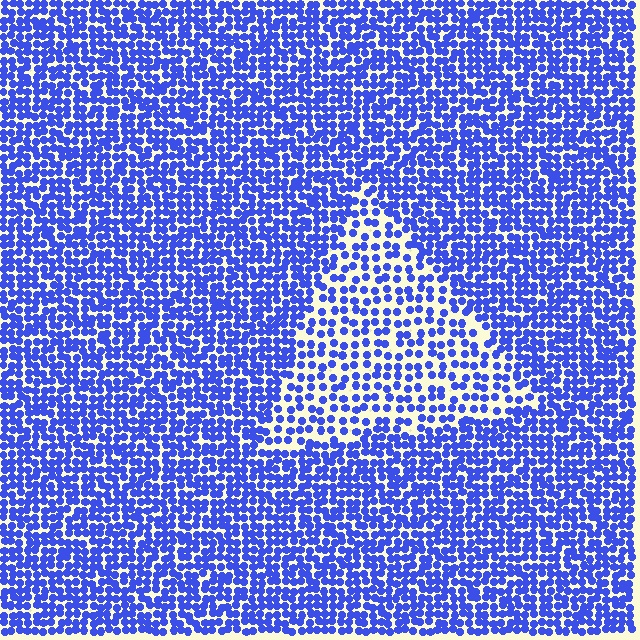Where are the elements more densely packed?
The elements are more densely packed outside the triangle boundary.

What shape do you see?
I see a triangle.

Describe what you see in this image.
The image contains small blue elements arranged at two different densities. A triangle-shaped region is visible where the elements are less densely packed than the surrounding area.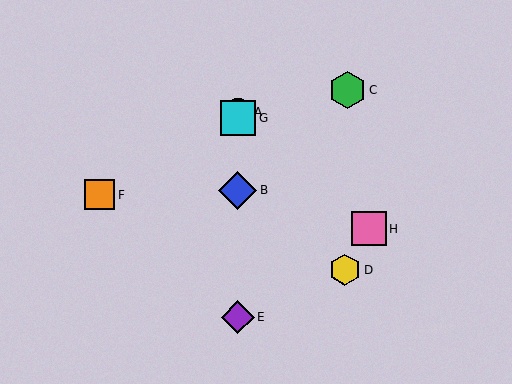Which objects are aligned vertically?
Objects A, B, E, G are aligned vertically.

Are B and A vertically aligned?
Yes, both are at x≈238.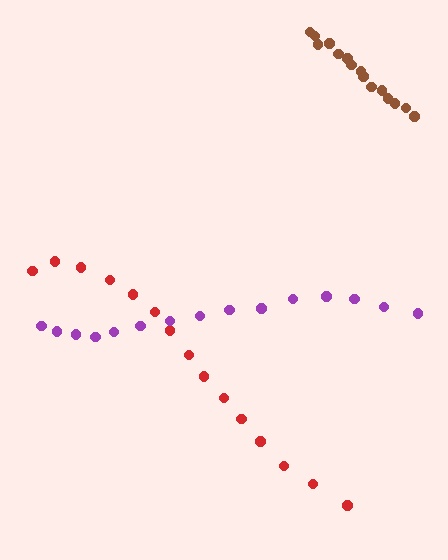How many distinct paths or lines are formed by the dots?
There are 3 distinct paths.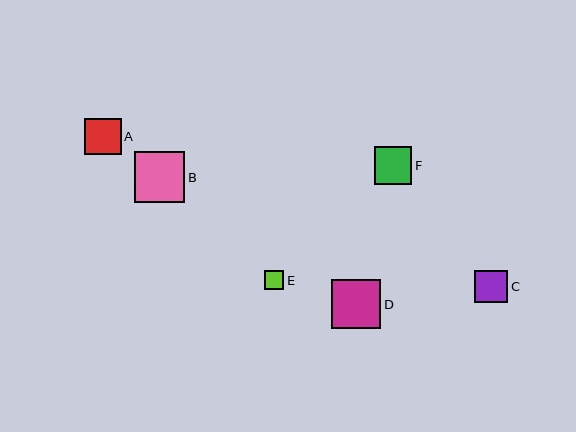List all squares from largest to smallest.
From largest to smallest: B, D, F, A, C, E.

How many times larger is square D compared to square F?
Square D is approximately 1.3 times the size of square F.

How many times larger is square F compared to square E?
Square F is approximately 2.0 times the size of square E.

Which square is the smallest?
Square E is the smallest with a size of approximately 19 pixels.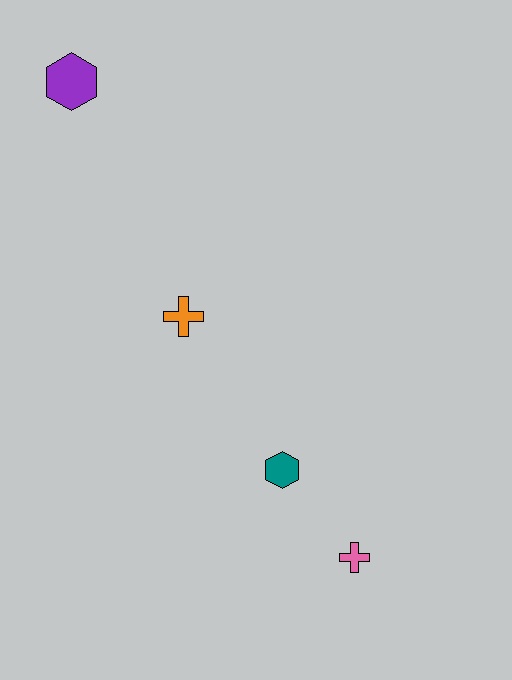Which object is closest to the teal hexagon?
The pink cross is closest to the teal hexagon.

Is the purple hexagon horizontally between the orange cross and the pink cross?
No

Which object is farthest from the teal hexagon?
The purple hexagon is farthest from the teal hexagon.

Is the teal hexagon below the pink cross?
No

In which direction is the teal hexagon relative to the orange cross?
The teal hexagon is below the orange cross.